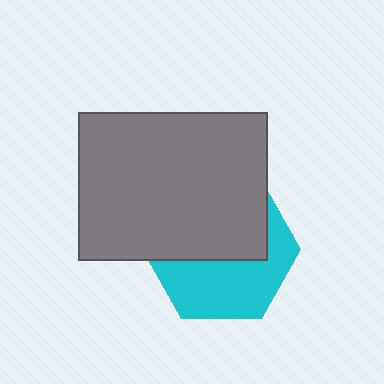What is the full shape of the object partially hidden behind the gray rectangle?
The partially hidden object is a cyan hexagon.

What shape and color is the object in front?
The object in front is a gray rectangle.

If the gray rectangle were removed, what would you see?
You would see the complete cyan hexagon.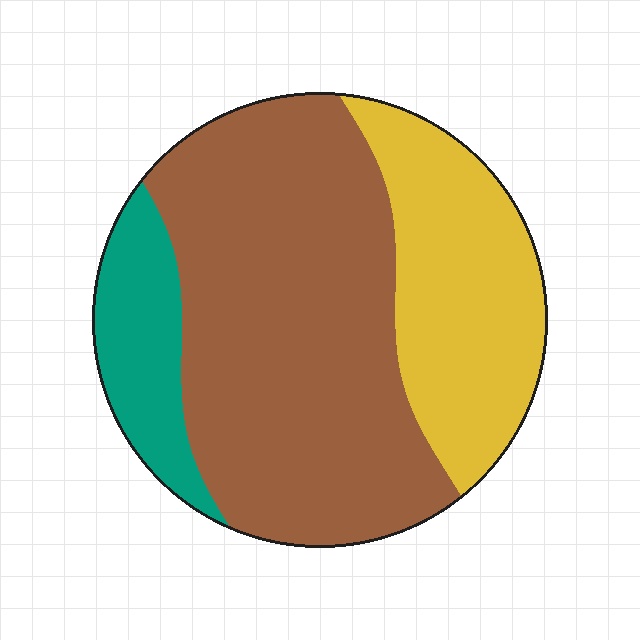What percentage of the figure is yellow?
Yellow covers around 30% of the figure.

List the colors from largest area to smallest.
From largest to smallest: brown, yellow, teal.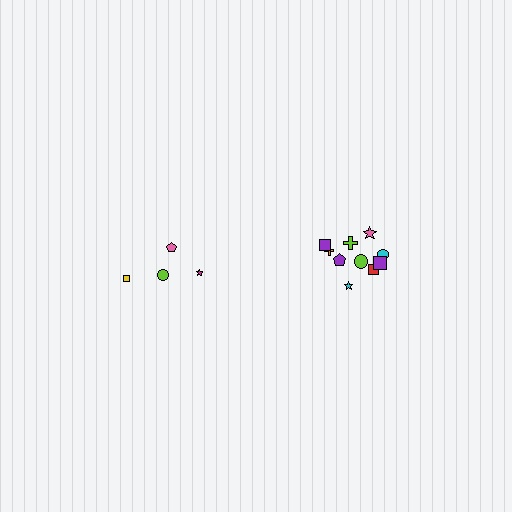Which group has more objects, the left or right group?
The right group.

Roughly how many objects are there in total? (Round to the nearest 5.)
Roughly 15 objects in total.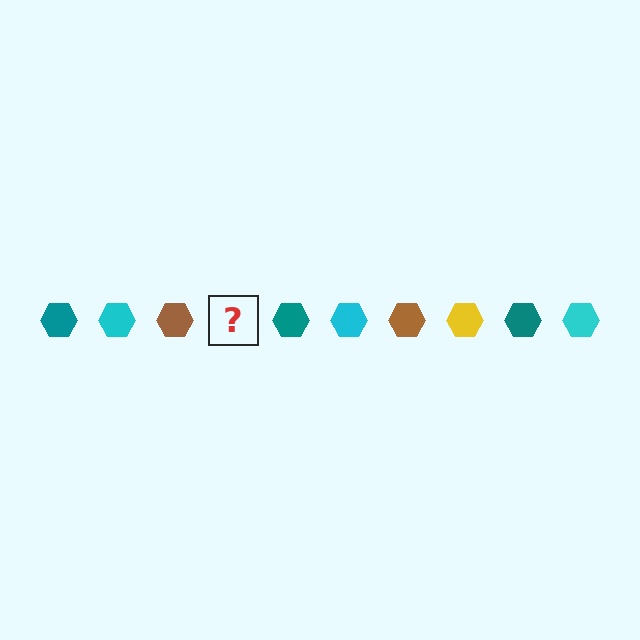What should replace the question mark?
The question mark should be replaced with a yellow hexagon.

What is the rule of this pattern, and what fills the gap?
The rule is that the pattern cycles through teal, cyan, brown, yellow hexagons. The gap should be filled with a yellow hexagon.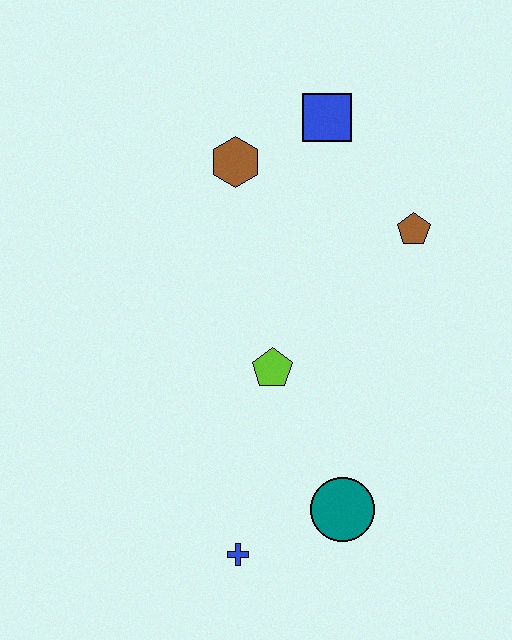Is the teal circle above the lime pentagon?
No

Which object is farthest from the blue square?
The blue cross is farthest from the blue square.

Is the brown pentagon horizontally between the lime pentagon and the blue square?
No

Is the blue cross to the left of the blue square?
Yes